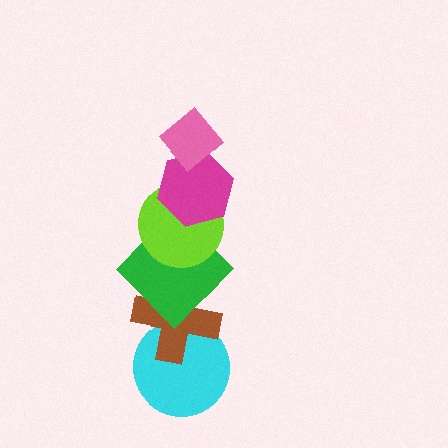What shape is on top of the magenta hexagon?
The pink diamond is on top of the magenta hexagon.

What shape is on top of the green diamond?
The lime circle is on top of the green diamond.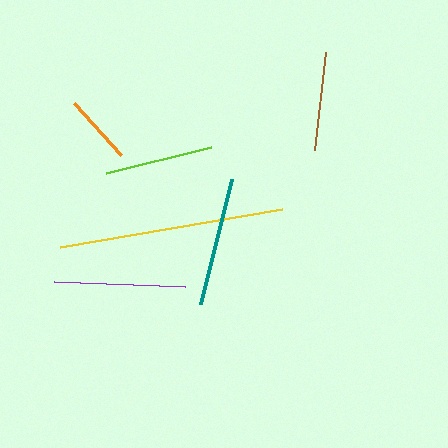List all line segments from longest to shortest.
From longest to shortest: yellow, purple, teal, lime, brown, orange.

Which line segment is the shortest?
The orange line is the shortest at approximately 70 pixels.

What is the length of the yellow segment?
The yellow segment is approximately 226 pixels long.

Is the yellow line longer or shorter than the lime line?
The yellow line is longer than the lime line.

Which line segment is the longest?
The yellow line is the longest at approximately 226 pixels.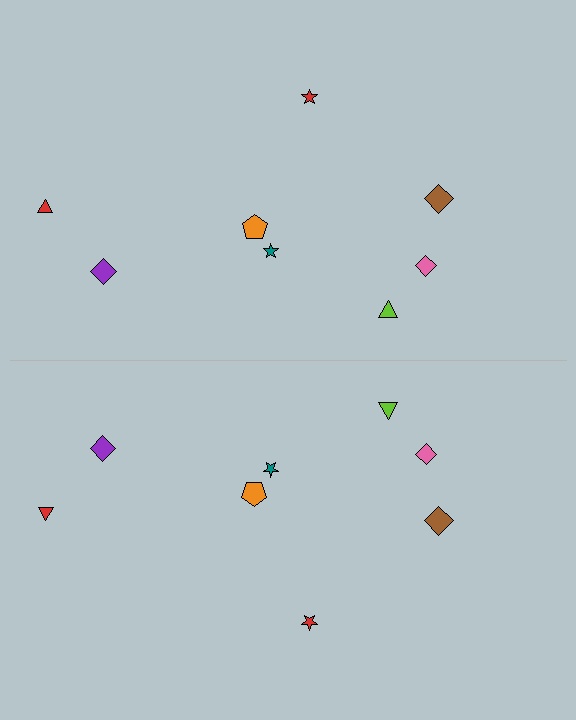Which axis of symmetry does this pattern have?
The pattern has a horizontal axis of symmetry running through the center of the image.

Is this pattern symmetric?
Yes, this pattern has bilateral (reflection) symmetry.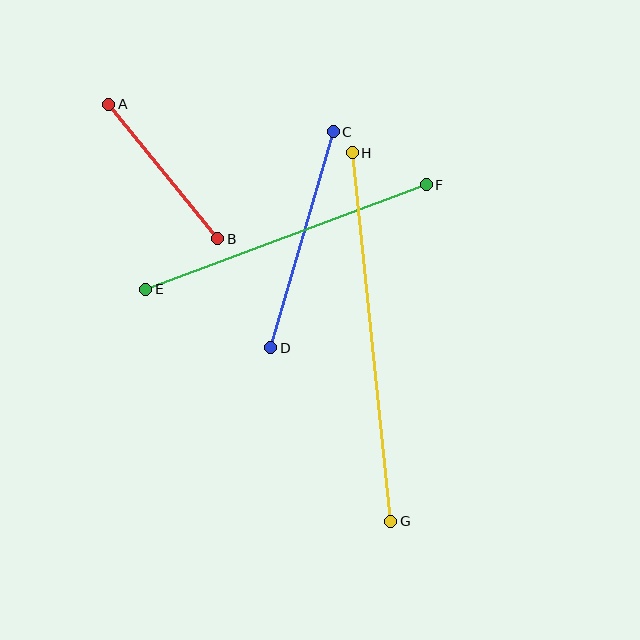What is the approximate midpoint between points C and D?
The midpoint is at approximately (302, 240) pixels.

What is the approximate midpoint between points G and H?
The midpoint is at approximately (371, 337) pixels.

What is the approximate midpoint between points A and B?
The midpoint is at approximately (163, 171) pixels.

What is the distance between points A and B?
The distance is approximately 173 pixels.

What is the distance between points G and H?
The distance is approximately 371 pixels.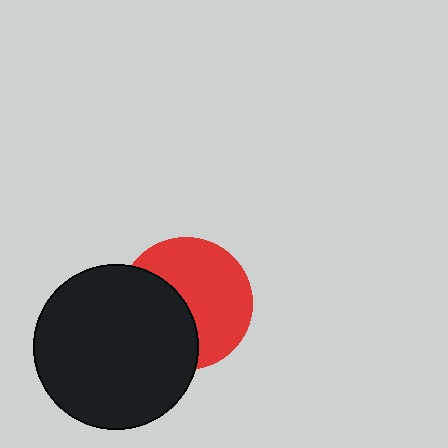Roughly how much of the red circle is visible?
About half of it is visible (roughly 58%).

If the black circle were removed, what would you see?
You would see the complete red circle.